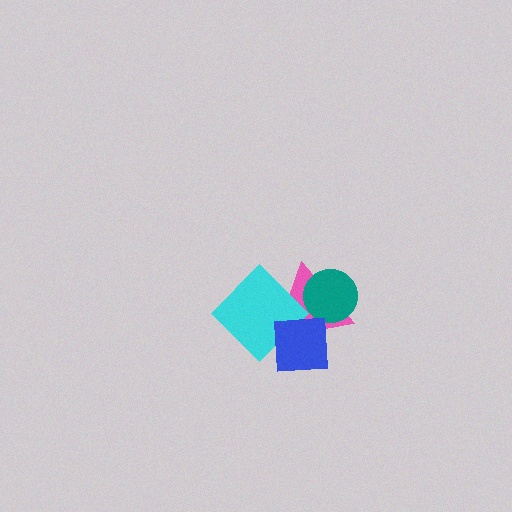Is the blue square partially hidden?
No, no other shape covers it.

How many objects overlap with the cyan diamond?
2 objects overlap with the cyan diamond.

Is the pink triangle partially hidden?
Yes, it is partially covered by another shape.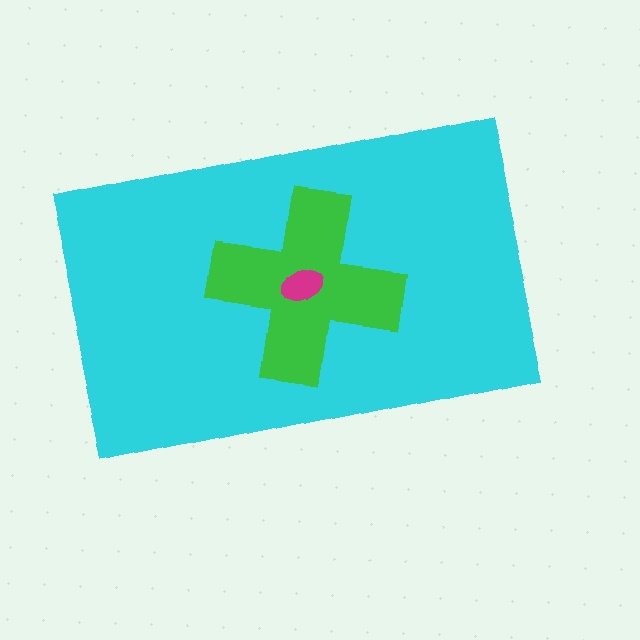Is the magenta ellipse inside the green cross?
Yes.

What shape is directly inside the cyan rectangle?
The green cross.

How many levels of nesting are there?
3.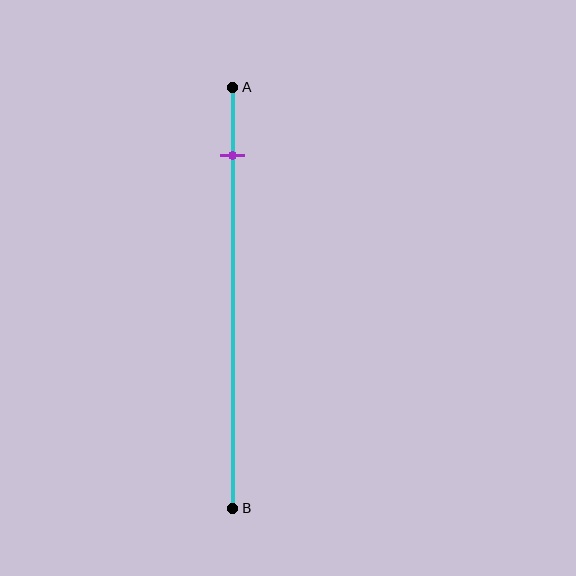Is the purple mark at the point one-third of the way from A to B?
No, the mark is at about 15% from A, not at the 33% one-third point.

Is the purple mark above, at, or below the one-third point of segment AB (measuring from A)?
The purple mark is above the one-third point of segment AB.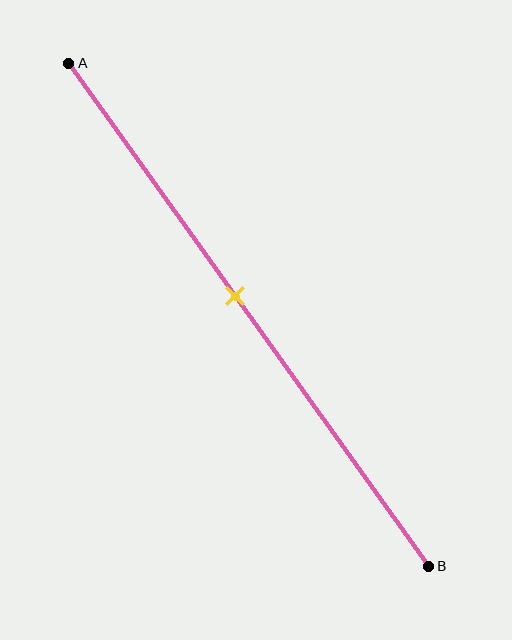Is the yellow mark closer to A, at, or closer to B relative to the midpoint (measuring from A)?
The yellow mark is closer to point A than the midpoint of segment AB.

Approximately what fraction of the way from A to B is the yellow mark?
The yellow mark is approximately 45% of the way from A to B.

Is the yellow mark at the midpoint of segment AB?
No, the mark is at about 45% from A, not at the 50% midpoint.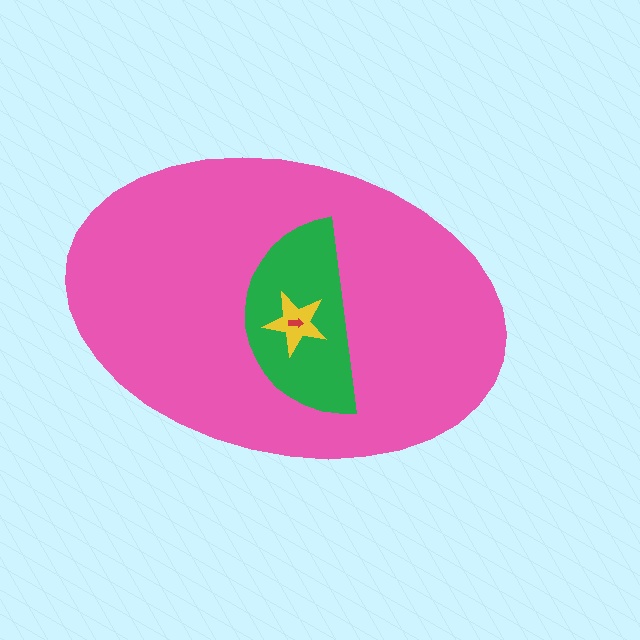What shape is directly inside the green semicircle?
The yellow star.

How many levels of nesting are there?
4.